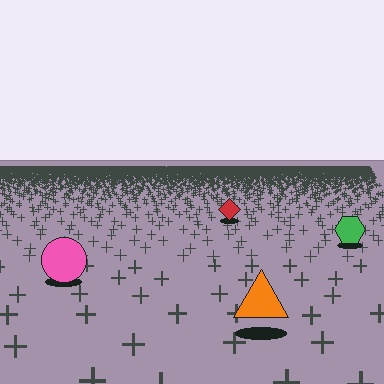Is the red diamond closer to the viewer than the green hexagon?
No. The green hexagon is closer — you can tell from the texture gradient: the ground texture is coarser near it.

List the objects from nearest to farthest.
From nearest to farthest: the orange triangle, the pink circle, the green hexagon, the red diamond.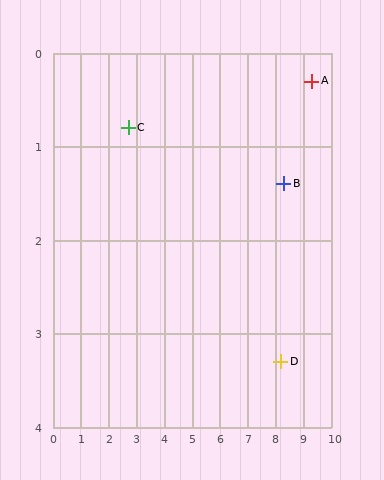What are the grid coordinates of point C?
Point C is at approximately (2.7, 0.8).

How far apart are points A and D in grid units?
Points A and D are about 3.2 grid units apart.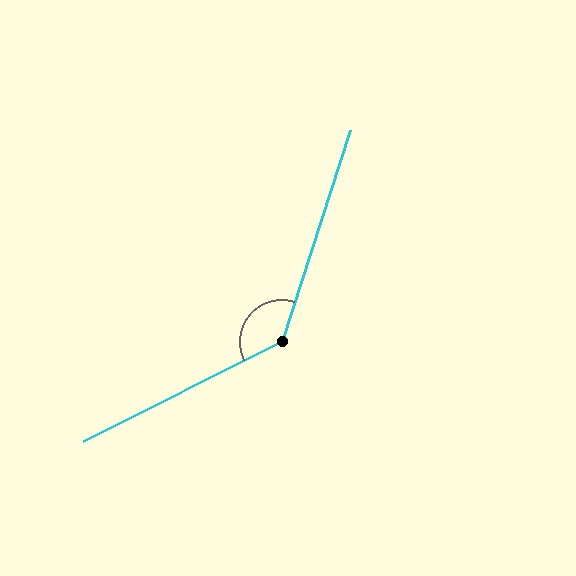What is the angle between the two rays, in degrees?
Approximately 135 degrees.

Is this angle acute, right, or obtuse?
It is obtuse.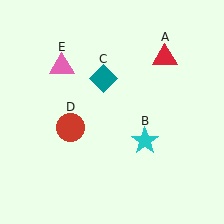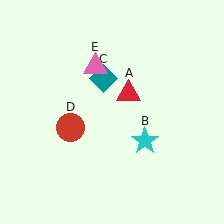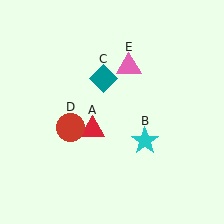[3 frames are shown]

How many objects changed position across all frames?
2 objects changed position: red triangle (object A), pink triangle (object E).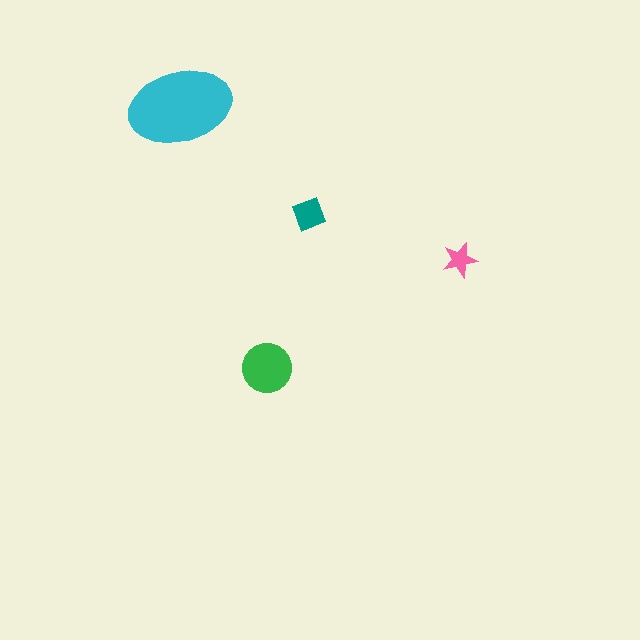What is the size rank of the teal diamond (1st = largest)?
3rd.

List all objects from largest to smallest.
The cyan ellipse, the green circle, the teal diamond, the pink star.